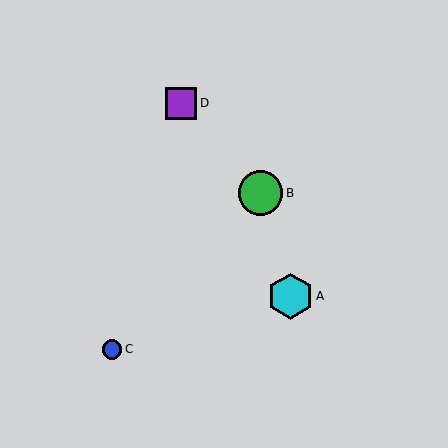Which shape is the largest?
The cyan hexagon (labeled A) is the largest.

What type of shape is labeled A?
Shape A is a cyan hexagon.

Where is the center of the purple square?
The center of the purple square is at (181, 103).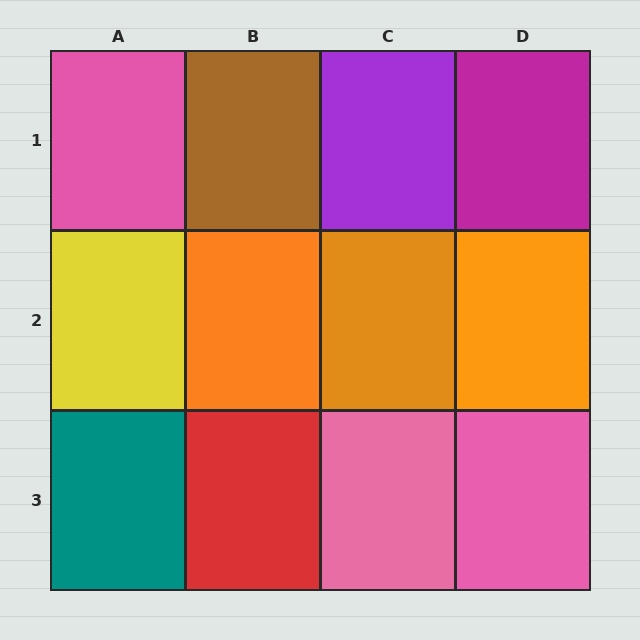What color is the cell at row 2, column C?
Orange.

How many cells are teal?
1 cell is teal.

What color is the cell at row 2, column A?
Yellow.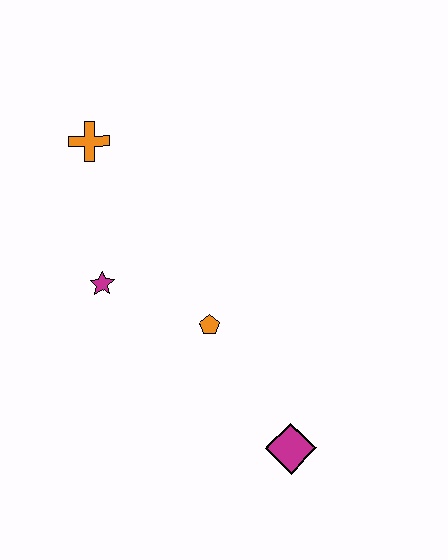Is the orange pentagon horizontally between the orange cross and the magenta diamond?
Yes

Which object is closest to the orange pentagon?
The magenta star is closest to the orange pentagon.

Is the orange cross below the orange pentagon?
No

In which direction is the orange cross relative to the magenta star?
The orange cross is above the magenta star.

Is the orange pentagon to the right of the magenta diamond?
No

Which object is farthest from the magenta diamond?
The orange cross is farthest from the magenta diamond.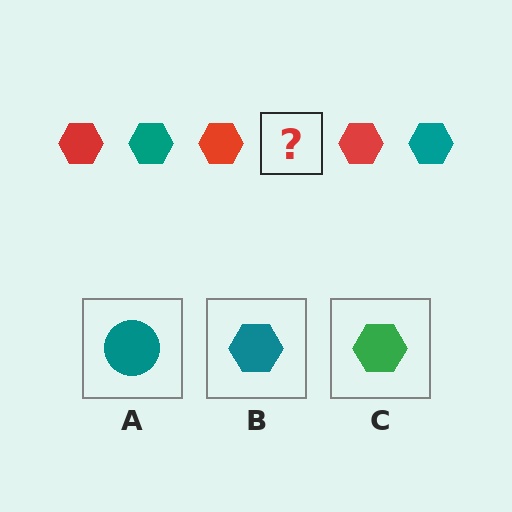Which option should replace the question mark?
Option B.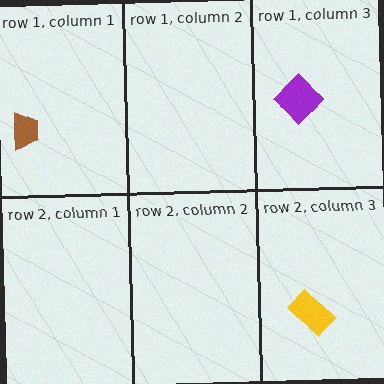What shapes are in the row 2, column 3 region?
The yellow rectangle.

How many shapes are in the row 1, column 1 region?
1.